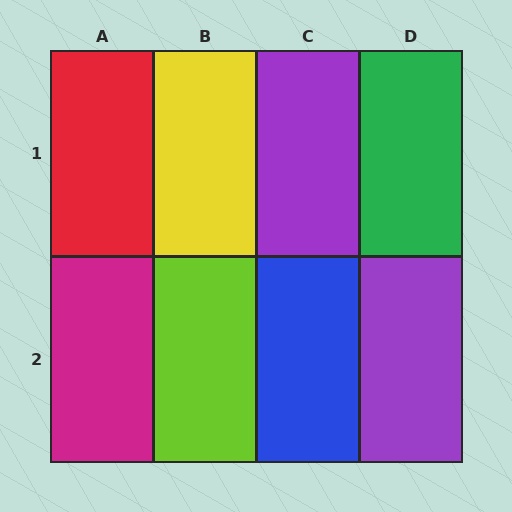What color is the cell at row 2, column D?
Purple.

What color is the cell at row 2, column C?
Blue.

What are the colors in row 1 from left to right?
Red, yellow, purple, green.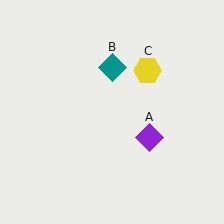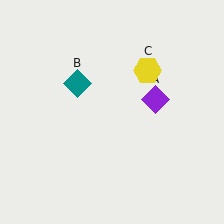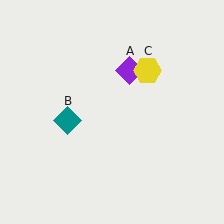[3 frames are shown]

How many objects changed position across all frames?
2 objects changed position: purple diamond (object A), teal diamond (object B).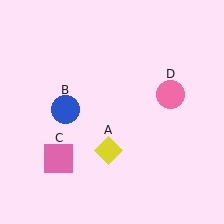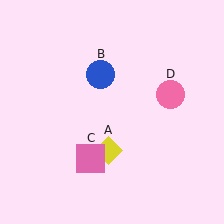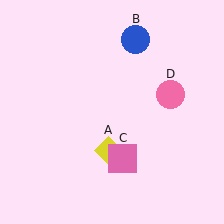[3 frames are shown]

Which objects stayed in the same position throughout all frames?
Yellow diamond (object A) and pink circle (object D) remained stationary.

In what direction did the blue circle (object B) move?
The blue circle (object B) moved up and to the right.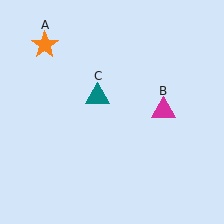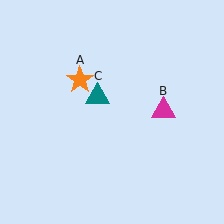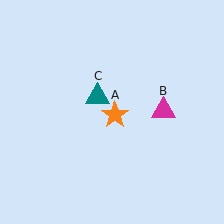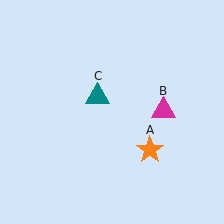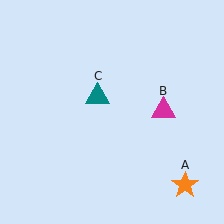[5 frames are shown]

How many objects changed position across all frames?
1 object changed position: orange star (object A).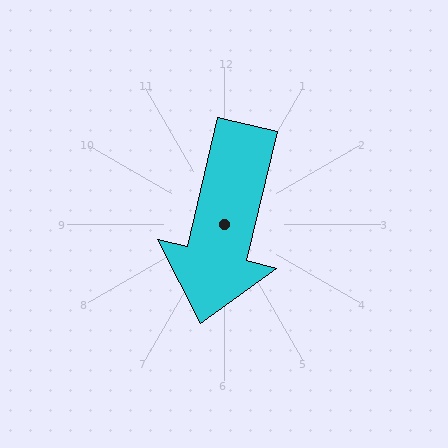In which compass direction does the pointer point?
South.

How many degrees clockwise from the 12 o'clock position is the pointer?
Approximately 193 degrees.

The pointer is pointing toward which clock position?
Roughly 6 o'clock.